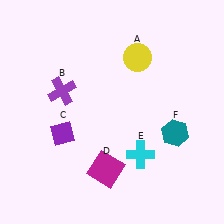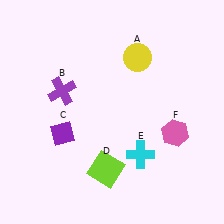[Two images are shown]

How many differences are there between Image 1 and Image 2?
There are 2 differences between the two images.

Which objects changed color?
D changed from magenta to lime. F changed from teal to pink.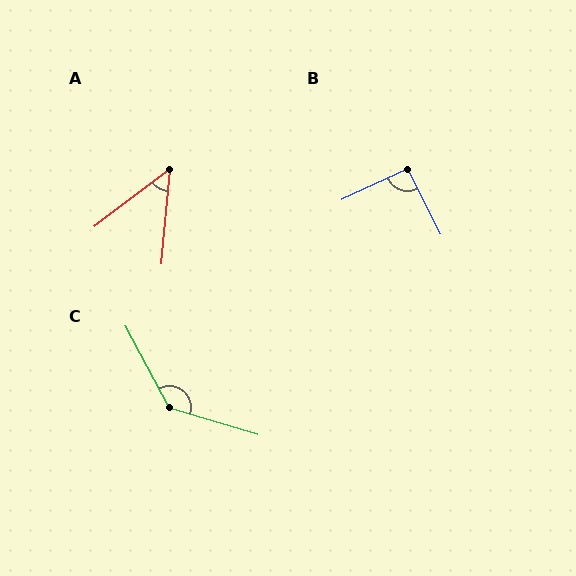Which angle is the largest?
C, at approximately 135 degrees.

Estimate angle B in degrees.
Approximately 92 degrees.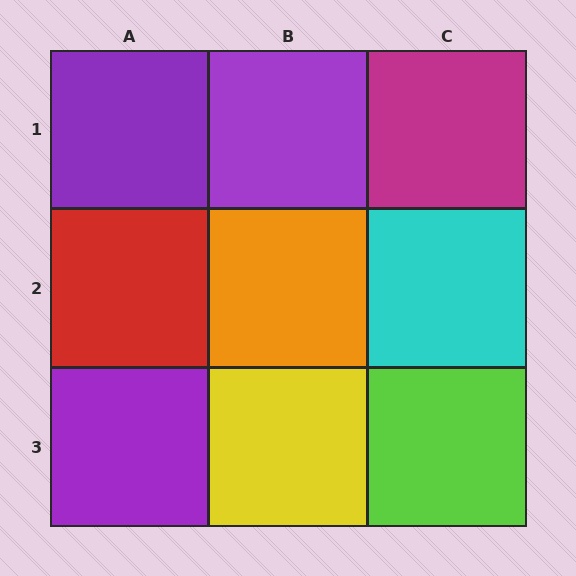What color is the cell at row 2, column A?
Red.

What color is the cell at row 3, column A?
Purple.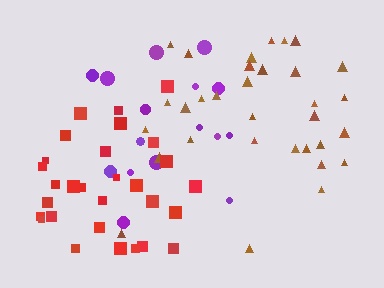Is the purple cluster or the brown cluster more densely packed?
Brown.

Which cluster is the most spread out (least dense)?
Purple.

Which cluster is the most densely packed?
Red.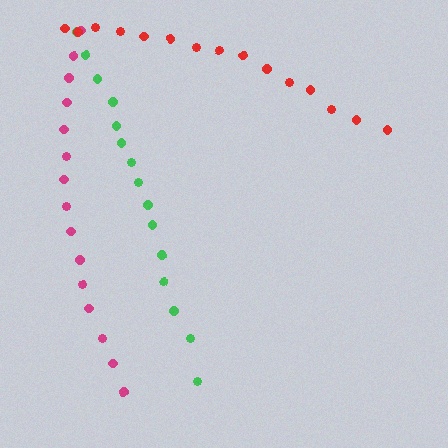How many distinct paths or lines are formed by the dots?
There are 3 distinct paths.